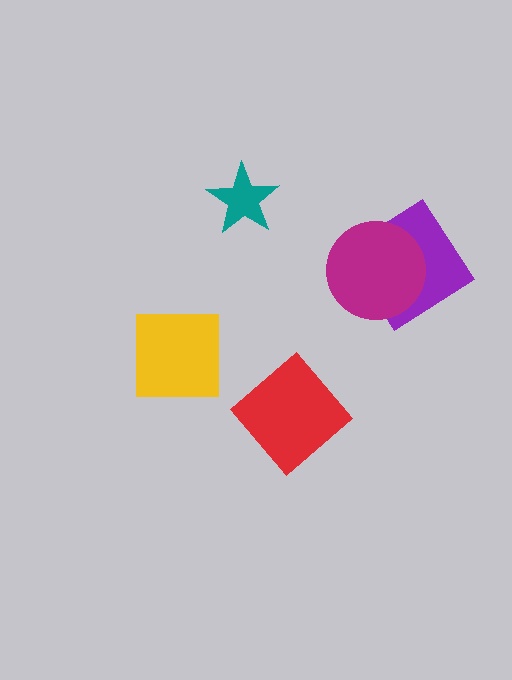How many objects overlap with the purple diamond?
1 object overlaps with the purple diamond.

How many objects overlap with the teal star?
0 objects overlap with the teal star.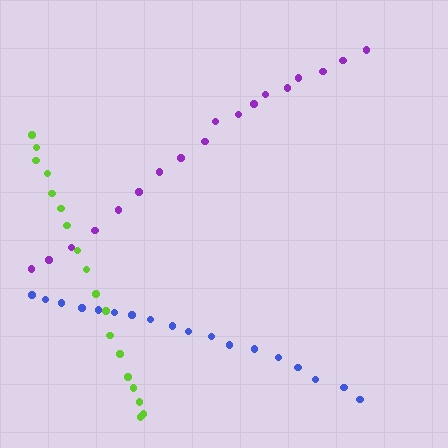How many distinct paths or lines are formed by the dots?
There are 3 distinct paths.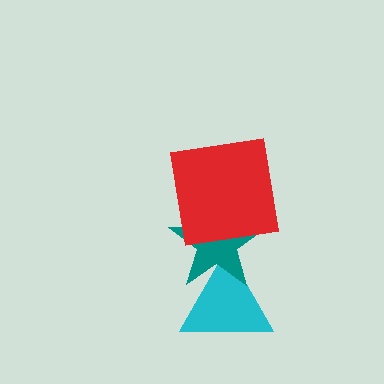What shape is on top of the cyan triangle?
The teal star is on top of the cyan triangle.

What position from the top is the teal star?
The teal star is 2nd from the top.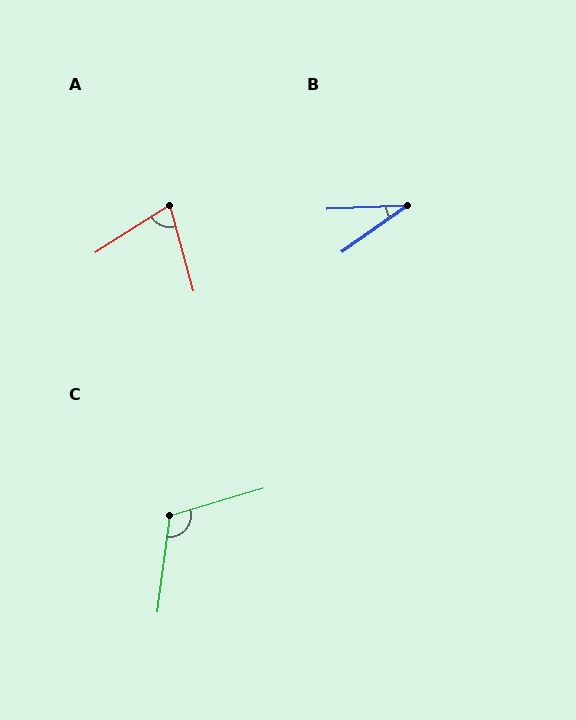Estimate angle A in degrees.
Approximately 73 degrees.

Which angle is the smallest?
B, at approximately 33 degrees.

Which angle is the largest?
C, at approximately 114 degrees.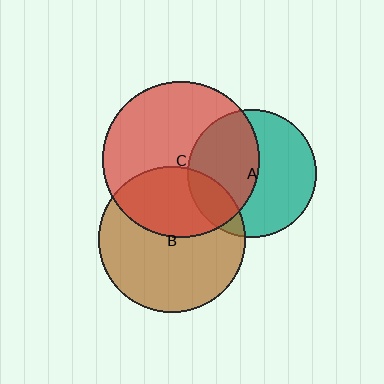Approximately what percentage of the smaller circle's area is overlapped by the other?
Approximately 15%.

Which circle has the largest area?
Circle C (red).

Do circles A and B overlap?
Yes.